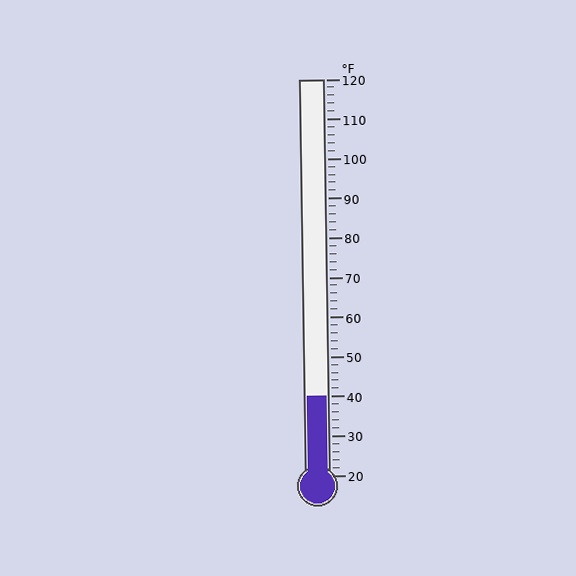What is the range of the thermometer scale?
The thermometer scale ranges from 20°F to 120°F.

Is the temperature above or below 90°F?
The temperature is below 90°F.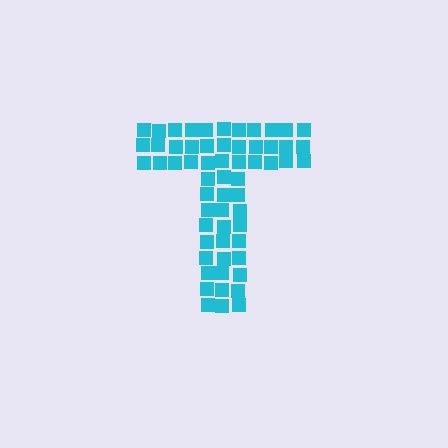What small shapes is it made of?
It is made of small squares.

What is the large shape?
The large shape is the letter T.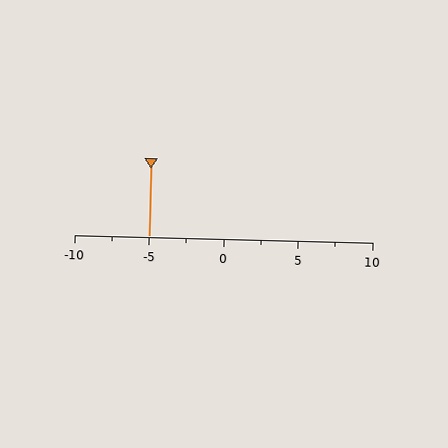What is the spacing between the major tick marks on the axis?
The major ticks are spaced 5 apart.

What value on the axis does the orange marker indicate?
The marker indicates approximately -5.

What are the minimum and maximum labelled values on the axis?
The axis runs from -10 to 10.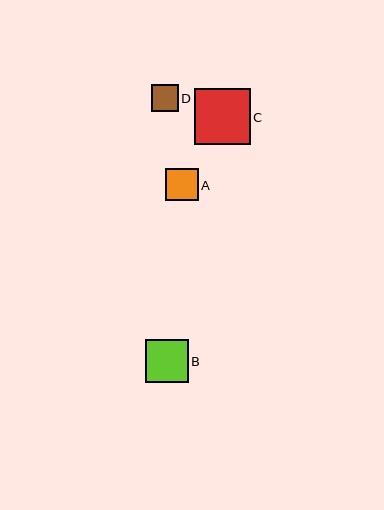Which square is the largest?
Square C is the largest with a size of approximately 56 pixels.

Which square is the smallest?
Square D is the smallest with a size of approximately 27 pixels.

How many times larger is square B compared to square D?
Square B is approximately 1.6 times the size of square D.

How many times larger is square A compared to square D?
Square A is approximately 1.2 times the size of square D.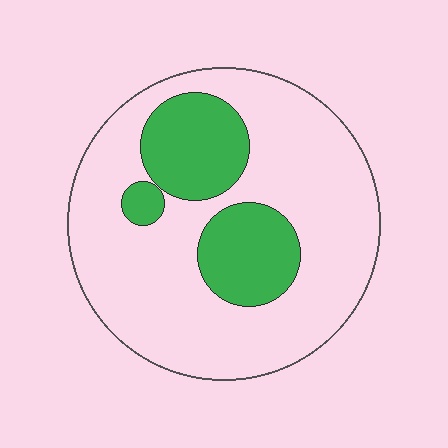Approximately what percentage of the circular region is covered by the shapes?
Approximately 25%.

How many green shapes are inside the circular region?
3.